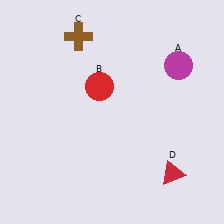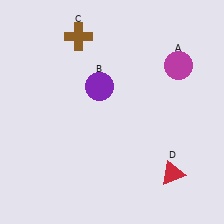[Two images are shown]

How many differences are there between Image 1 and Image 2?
There is 1 difference between the two images.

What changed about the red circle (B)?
In Image 1, B is red. In Image 2, it changed to purple.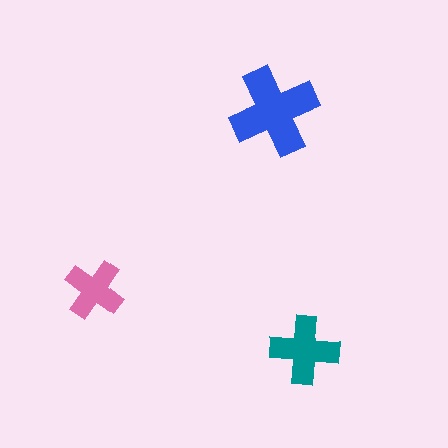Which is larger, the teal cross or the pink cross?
The teal one.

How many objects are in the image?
There are 3 objects in the image.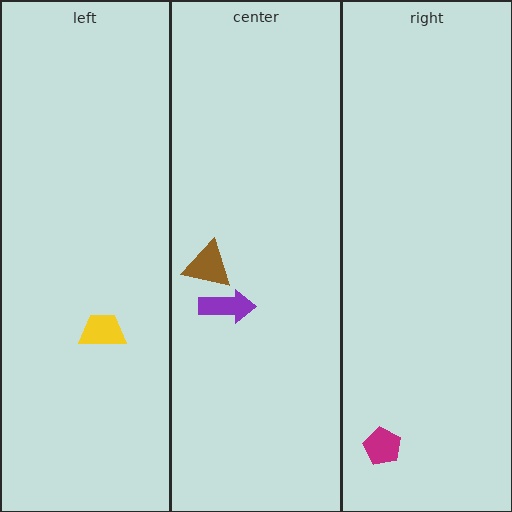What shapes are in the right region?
The magenta pentagon.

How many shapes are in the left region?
1.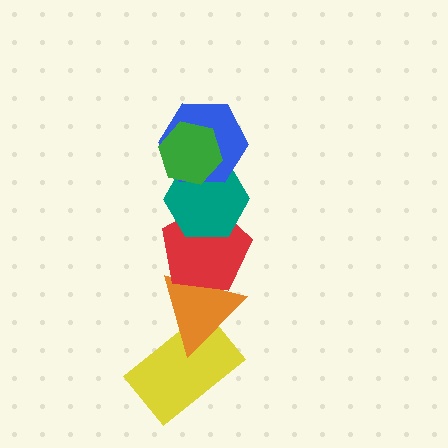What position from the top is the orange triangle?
The orange triangle is 5th from the top.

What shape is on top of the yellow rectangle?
The orange triangle is on top of the yellow rectangle.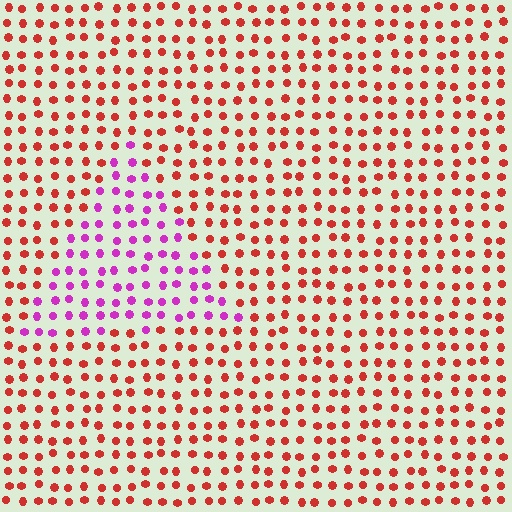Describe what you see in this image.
The image is filled with small red elements in a uniform arrangement. A triangle-shaped region is visible where the elements are tinted to a slightly different hue, forming a subtle color boundary.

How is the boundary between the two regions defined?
The boundary is defined purely by a slight shift in hue (about 57 degrees). Spacing, size, and orientation are identical on both sides.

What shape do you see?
I see a triangle.